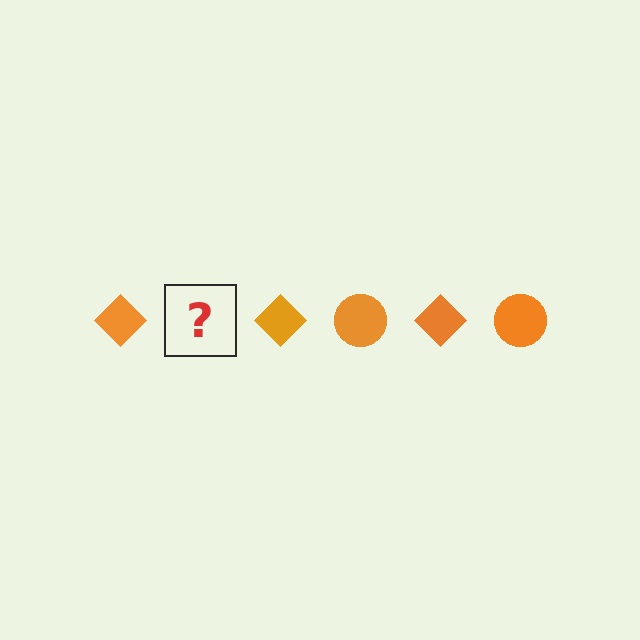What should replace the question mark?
The question mark should be replaced with an orange circle.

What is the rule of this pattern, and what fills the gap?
The rule is that the pattern cycles through diamond, circle shapes in orange. The gap should be filled with an orange circle.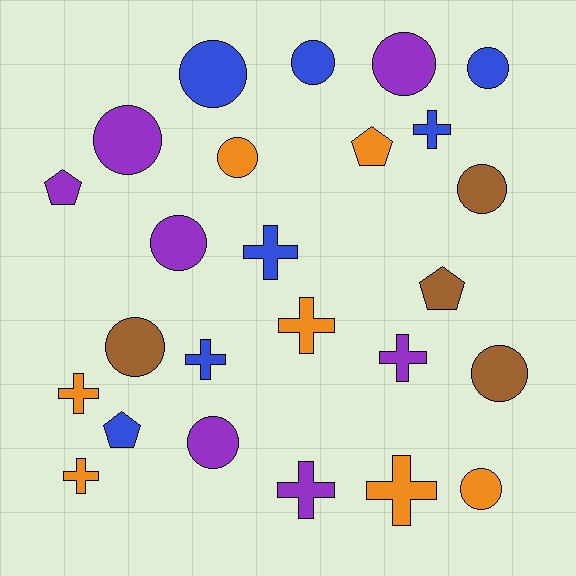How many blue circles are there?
There are 3 blue circles.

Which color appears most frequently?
Purple, with 7 objects.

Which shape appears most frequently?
Circle, with 12 objects.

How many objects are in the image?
There are 25 objects.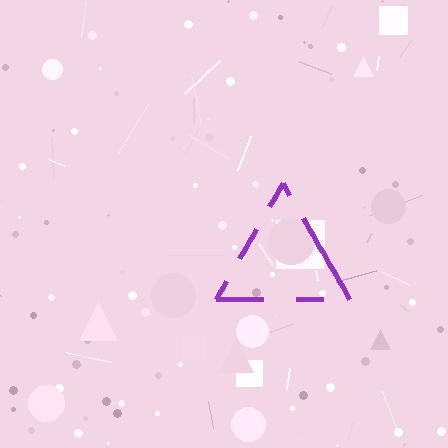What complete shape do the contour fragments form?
The contour fragments form a triangle.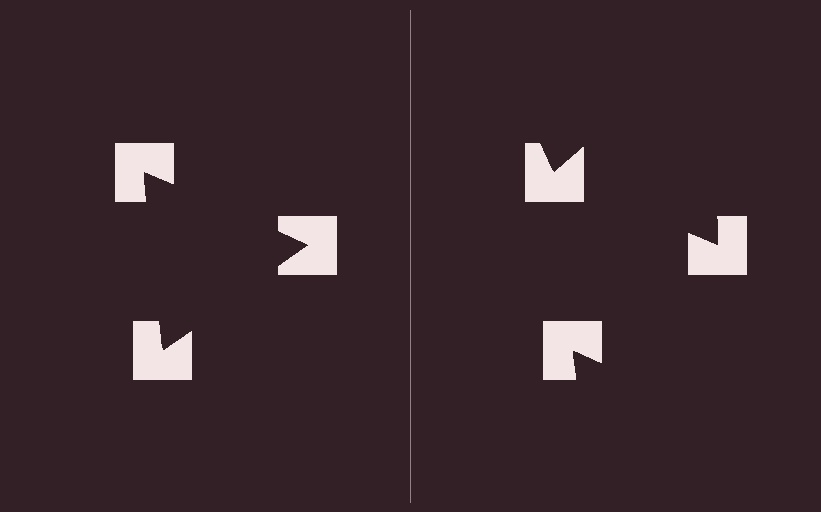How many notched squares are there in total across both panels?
6 — 3 on each side.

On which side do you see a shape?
An illusory triangle appears on the left side. On the right side the wedge cuts are rotated, so no coherent shape forms.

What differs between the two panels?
The notched squares are positioned identically on both sides; only the wedge orientations differ. On the left they align to a triangle; on the right they are misaligned.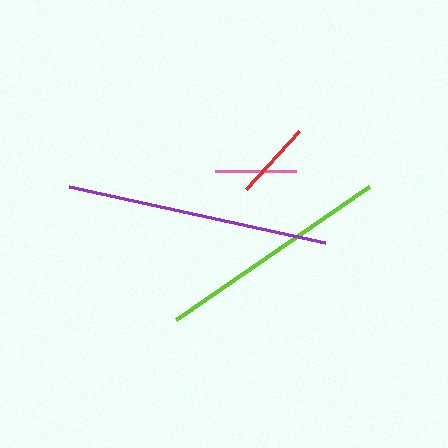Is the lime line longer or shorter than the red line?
The lime line is longer than the red line.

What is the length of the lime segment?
The lime segment is approximately 234 pixels long.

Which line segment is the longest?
The purple line is the longest at approximately 262 pixels.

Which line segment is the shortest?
The red line is the shortest at approximately 78 pixels.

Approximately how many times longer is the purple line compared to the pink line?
The purple line is approximately 3.2 times the length of the pink line.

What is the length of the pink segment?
The pink segment is approximately 81 pixels long.